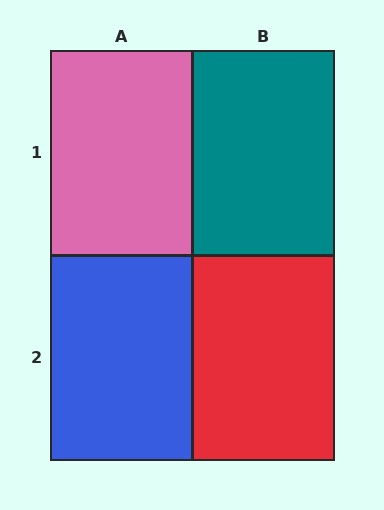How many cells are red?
1 cell is red.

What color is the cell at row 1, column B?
Teal.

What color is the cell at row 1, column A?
Pink.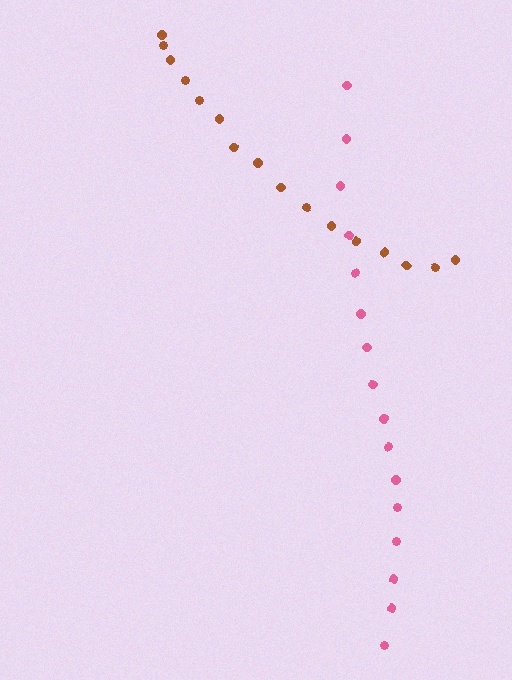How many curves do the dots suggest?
There are 2 distinct paths.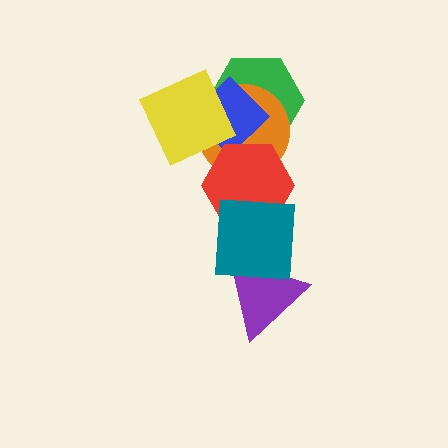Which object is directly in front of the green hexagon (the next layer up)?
The orange circle is directly in front of the green hexagon.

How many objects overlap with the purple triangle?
1 object overlaps with the purple triangle.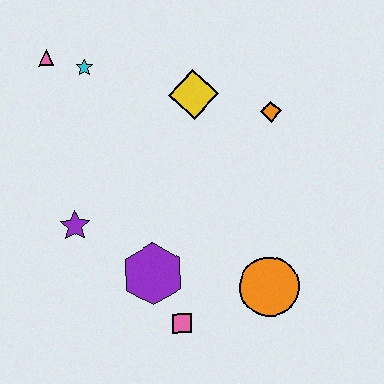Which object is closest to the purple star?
The purple hexagon is closest to the purple star.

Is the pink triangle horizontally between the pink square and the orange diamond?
No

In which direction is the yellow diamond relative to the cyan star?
The yellow diamond is to the right of the cyan star.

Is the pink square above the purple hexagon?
No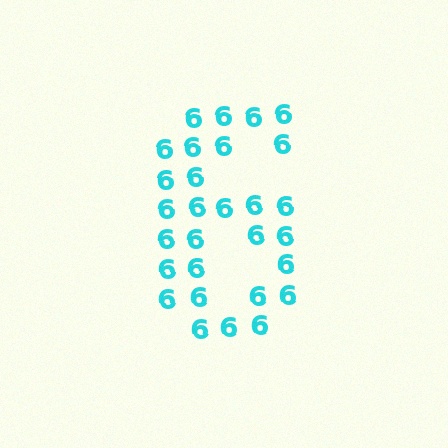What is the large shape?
The large shape is the digit 6.